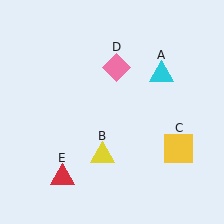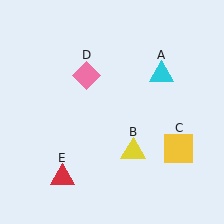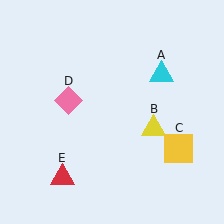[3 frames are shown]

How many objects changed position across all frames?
2 objects changed position: yellow triangle (object B), pink diamond (object D).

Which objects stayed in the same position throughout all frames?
Cyan triangle (object A) and yellow square (object C) and red triangle (object E) remained stationary.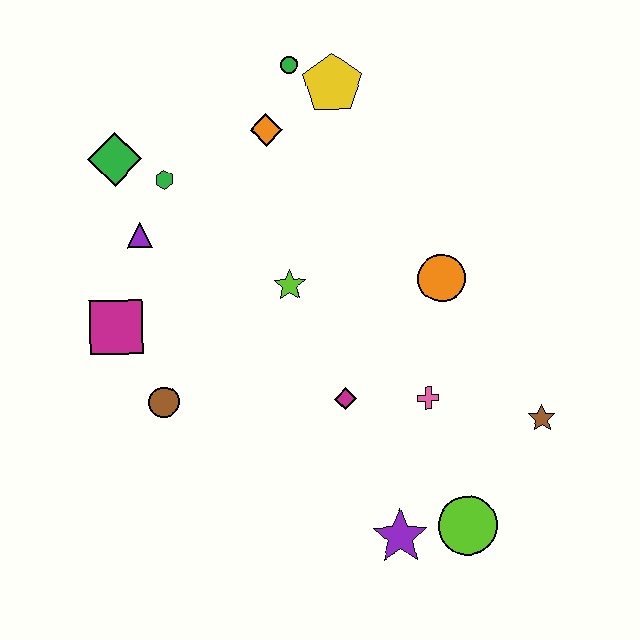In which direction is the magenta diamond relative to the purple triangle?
The magenta diamond is to the right of the purple triangle.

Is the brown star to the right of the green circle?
Yes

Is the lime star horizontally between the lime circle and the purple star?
No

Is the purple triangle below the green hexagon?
Yes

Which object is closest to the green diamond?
The green hexagon is closest to the green diamond.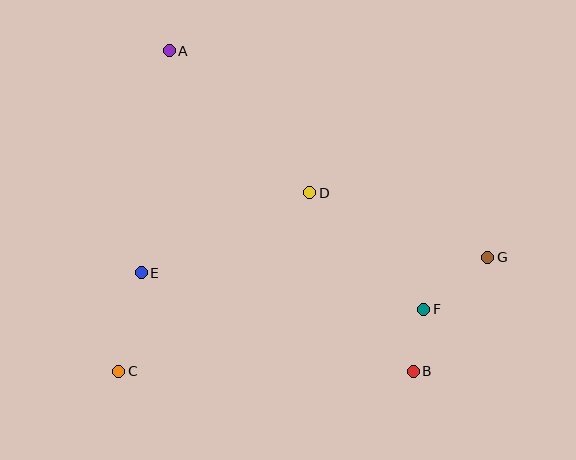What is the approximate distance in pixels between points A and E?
The distance between A and E is approximately 223 pixels.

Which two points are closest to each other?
Points B and F are closest to each other.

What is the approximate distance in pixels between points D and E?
The distance between D and E is approximately 187 pixels.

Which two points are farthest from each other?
Points A and B are farthest from each other.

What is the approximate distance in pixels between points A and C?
The distance between A and C is approximately 324 pixels.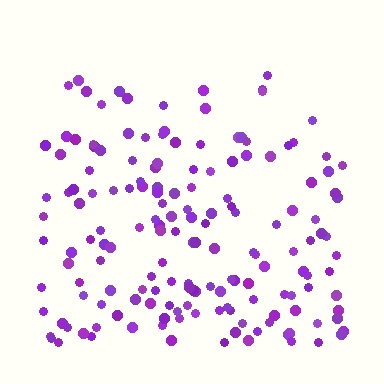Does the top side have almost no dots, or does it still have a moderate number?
Still a moderate number, just noticeably fewer than the bottom.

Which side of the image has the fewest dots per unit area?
The top.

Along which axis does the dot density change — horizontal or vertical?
Vertical.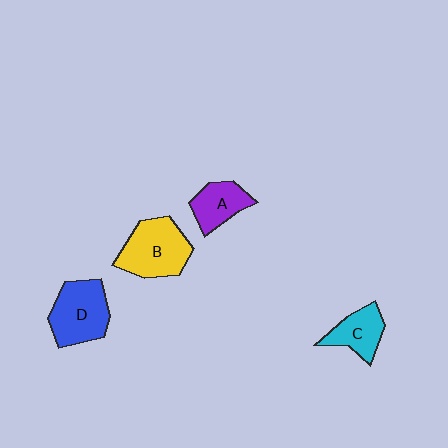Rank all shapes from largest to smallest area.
From largest to smallest: B (yellow), D (blue), C (cyan), A (purple).